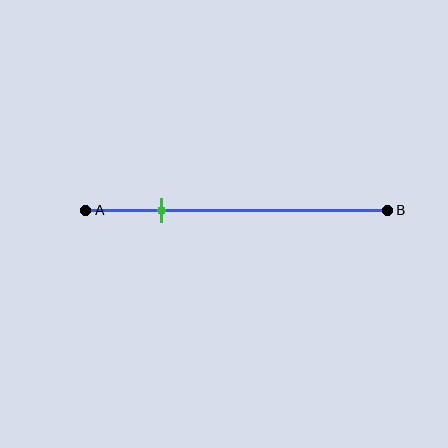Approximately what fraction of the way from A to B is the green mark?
The green mark is approximately 25% of the way from A to B.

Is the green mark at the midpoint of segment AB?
No, the mark is at about 25% from A, not at the 50% midpoint.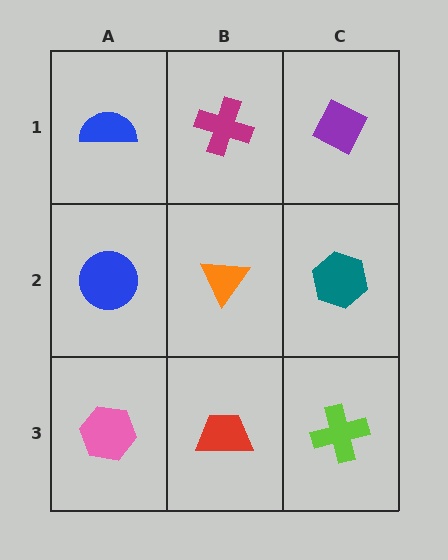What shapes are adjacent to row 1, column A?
A blue circle (row 2, column A), a magenta cross (row 1, column B).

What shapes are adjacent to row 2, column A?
A blue semicircle (row 1, column A), a pink hexagon (row 3, column A), an orange triangle (row 2, column B).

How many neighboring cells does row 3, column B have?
3.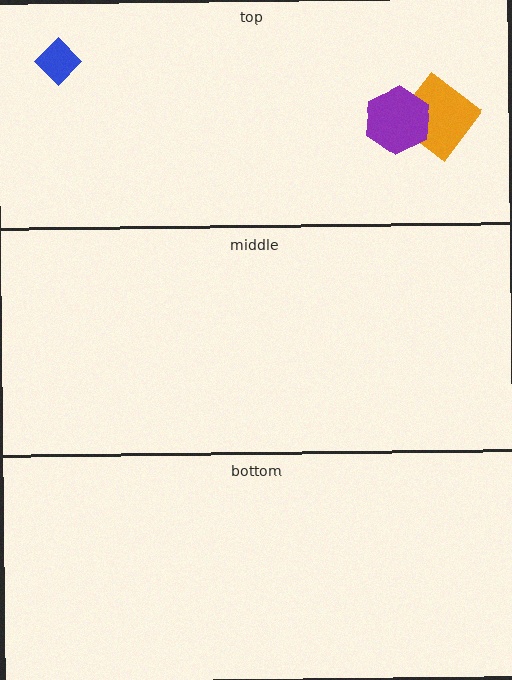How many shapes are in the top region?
3.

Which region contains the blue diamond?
The top region.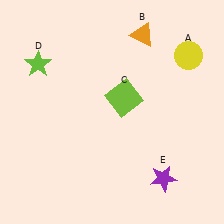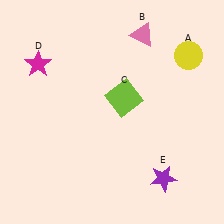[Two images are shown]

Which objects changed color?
B changed from orange to pink. D changed from lime to magenta.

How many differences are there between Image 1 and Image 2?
There are 2 differences between the two images.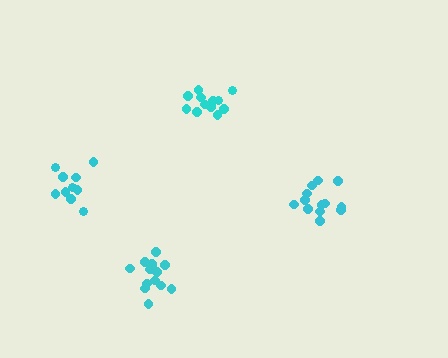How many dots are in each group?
Group 1: 14 dots, Group 2: 10 dots, Group 3: 13 dots, Group 4: 12 dots (49 total).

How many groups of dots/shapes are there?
There are 4 groups.